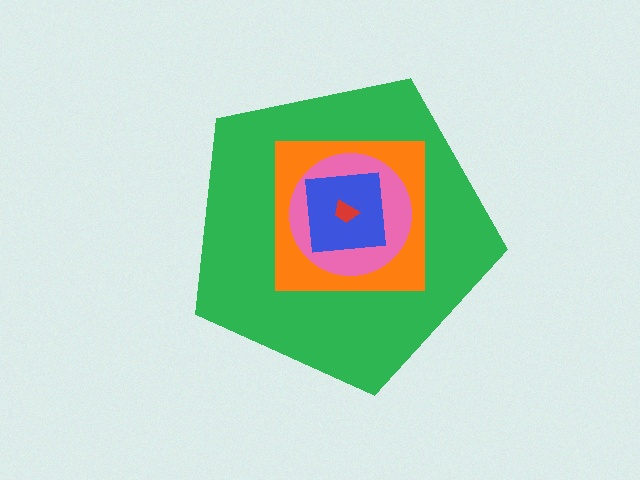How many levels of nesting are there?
5.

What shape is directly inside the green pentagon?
The orange square.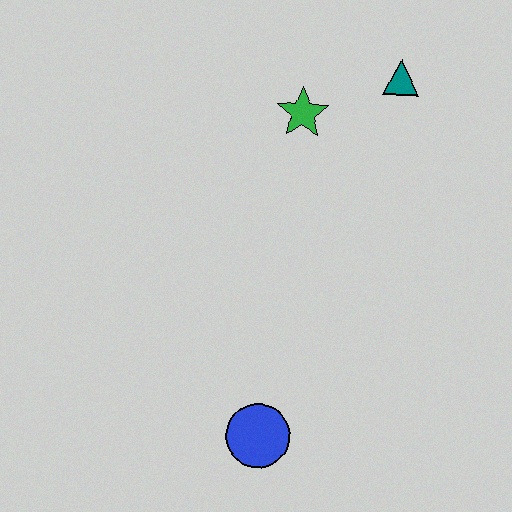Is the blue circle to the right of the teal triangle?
No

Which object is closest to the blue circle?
The green star is closest to the blue circle.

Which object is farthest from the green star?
The blue circle is farthest from the green star.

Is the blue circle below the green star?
Yes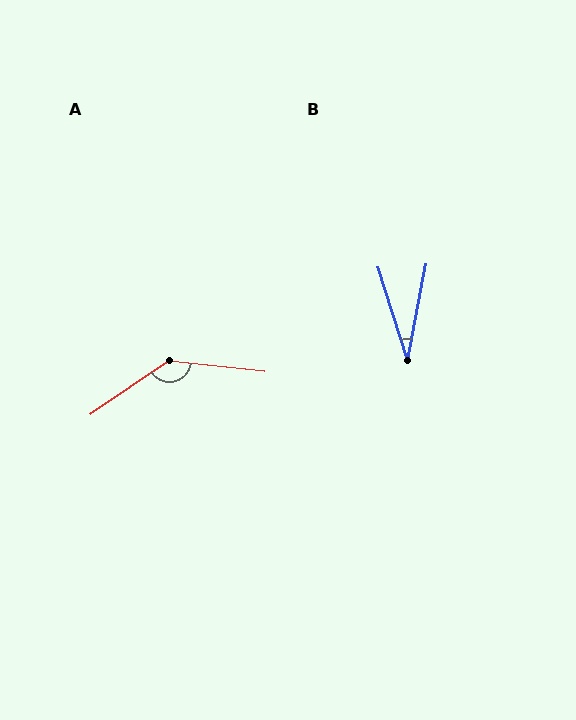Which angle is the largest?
A, at approximately 139 degrees.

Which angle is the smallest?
B, at approximately 28 degrees.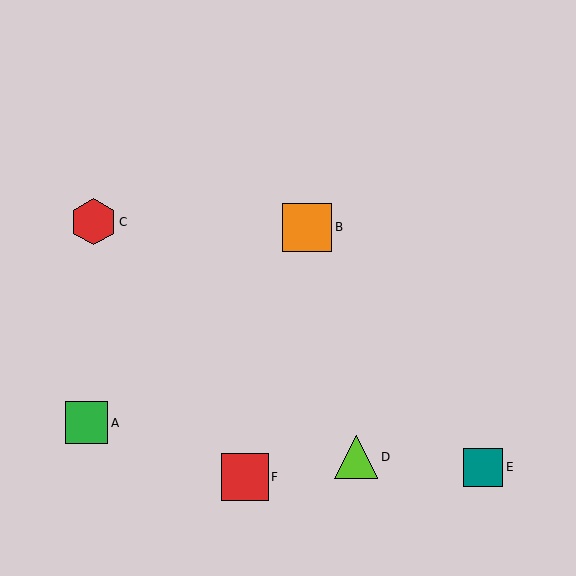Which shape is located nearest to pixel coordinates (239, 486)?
The red square (labeled F) at (245, 477) is nearest to that location.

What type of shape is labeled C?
Shape C is a red hexagon.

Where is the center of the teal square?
The center of the teal square is at (483, 467).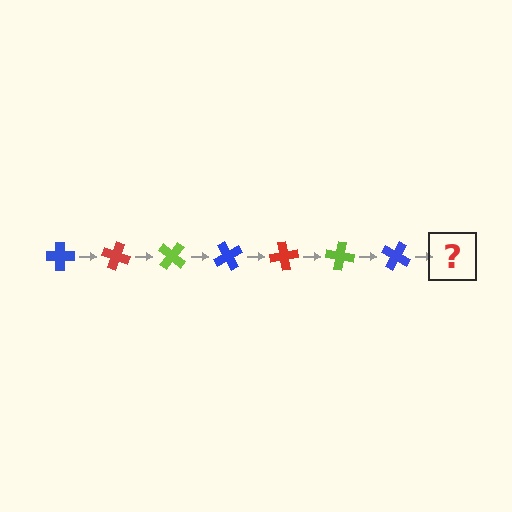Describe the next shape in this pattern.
It should be a red cross, rotated 140 degrees from the start.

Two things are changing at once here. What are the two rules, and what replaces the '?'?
The two rules are that it rotates 20 degrees each step and the color cycles through blue, red, and lime. The '?' should be a red cross, rotated 140 degrees from the start.